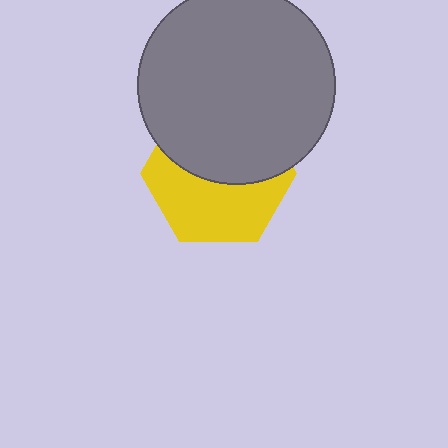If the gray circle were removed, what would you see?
You would see the complete yellow hexagon.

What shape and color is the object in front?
The object in front is a gray circle.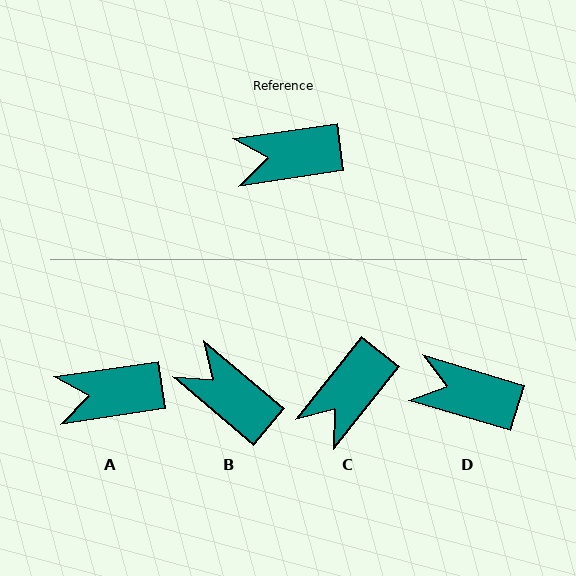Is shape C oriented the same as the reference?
No, it is off by about 43 degrees.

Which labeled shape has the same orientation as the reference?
A.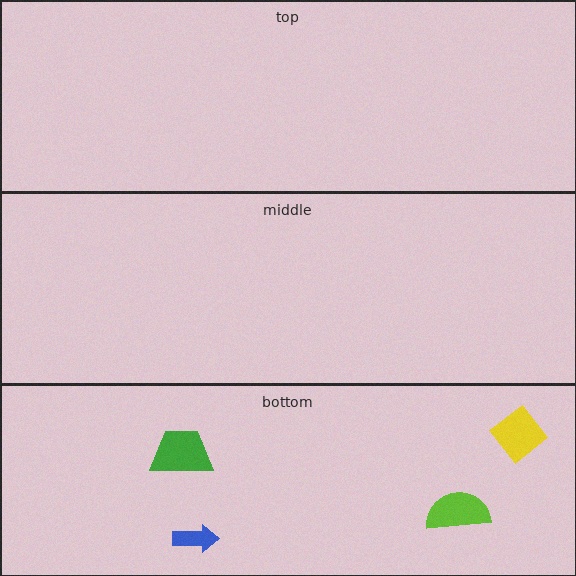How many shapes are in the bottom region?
4.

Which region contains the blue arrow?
The bottom region.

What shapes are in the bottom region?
The blue arrow, the lime semicircle, the green trapezoid, the yellow diamond.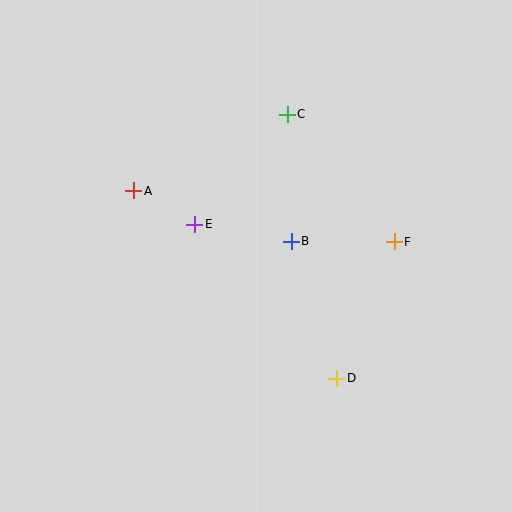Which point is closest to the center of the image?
Point B at (291, 241) is closest to the center.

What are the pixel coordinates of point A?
Point A is at (134, 191).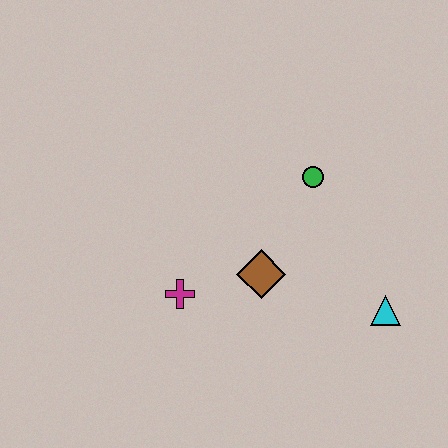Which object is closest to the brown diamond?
The magenta cross is closest to the brown diamond.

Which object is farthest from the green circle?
The magenta cross is farthest from the green circle.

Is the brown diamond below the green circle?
Yes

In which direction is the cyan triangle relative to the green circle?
The cyan triangle is below the green circle.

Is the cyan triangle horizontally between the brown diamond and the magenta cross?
No